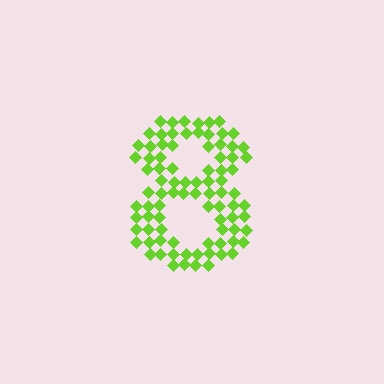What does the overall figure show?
The overall figure shows the digit 8.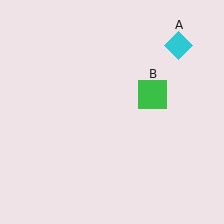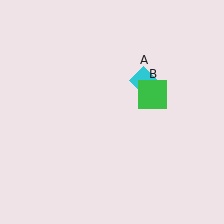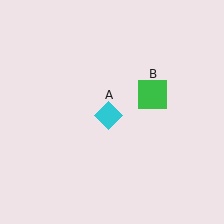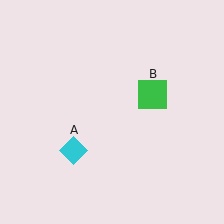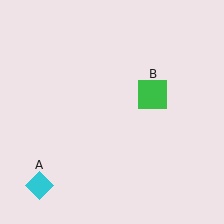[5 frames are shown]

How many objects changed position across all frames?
1 object changed position: cyan diamond (object A).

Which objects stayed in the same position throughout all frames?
Green square (object B) remained stationary.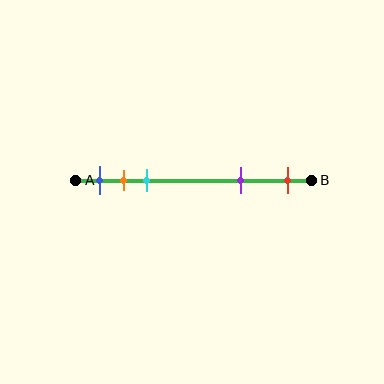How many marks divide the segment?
There are 5 marks dividing the segment.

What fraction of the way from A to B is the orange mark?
The orange mark is approximately 20% (0.2) of the way from A to B.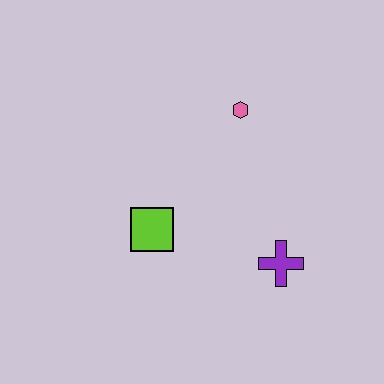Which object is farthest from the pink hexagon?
The purple cross is farthest from the pink hexagon.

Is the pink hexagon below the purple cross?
No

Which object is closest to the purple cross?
The lime square is closest to the purple cross.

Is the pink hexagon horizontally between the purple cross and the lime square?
Yes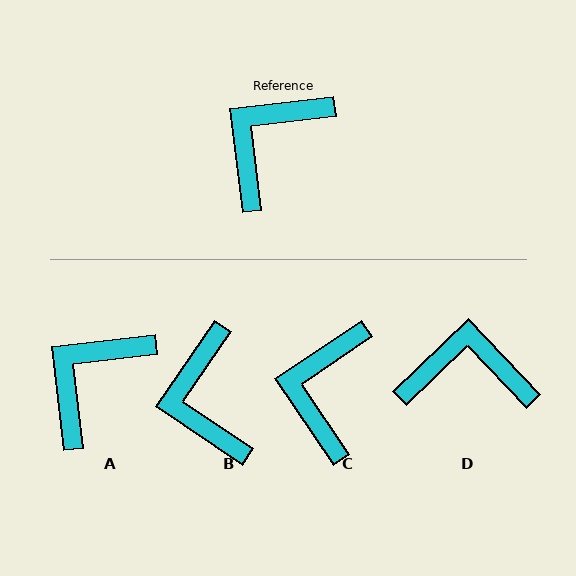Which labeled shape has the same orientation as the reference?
A.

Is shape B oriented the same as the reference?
No, it is off by about 49 degrees.